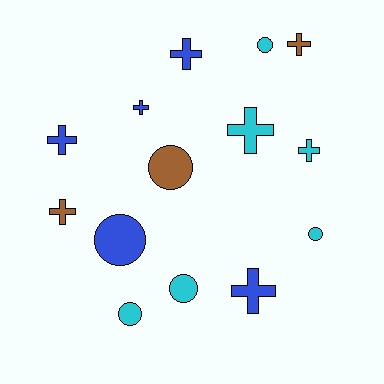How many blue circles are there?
There is 1 blue circle.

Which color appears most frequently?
Cyan, with 6 objects.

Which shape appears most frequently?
Cross, with 8 objects.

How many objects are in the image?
There are 14 objects.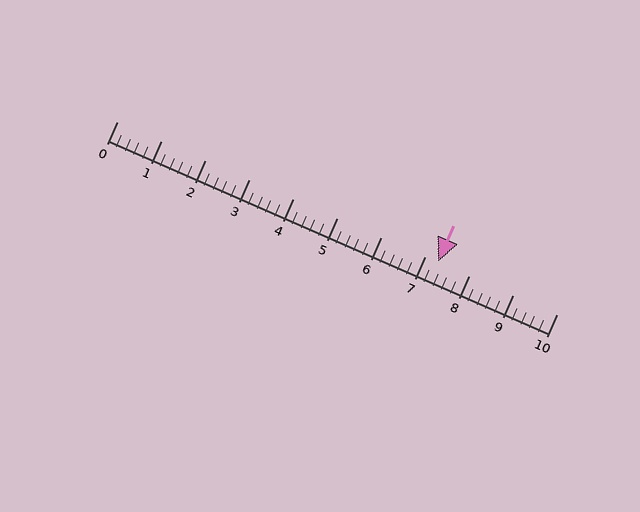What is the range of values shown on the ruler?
The ruler shows values from 0 to 10.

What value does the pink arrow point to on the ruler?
The pink arrow points to approximately 7.3.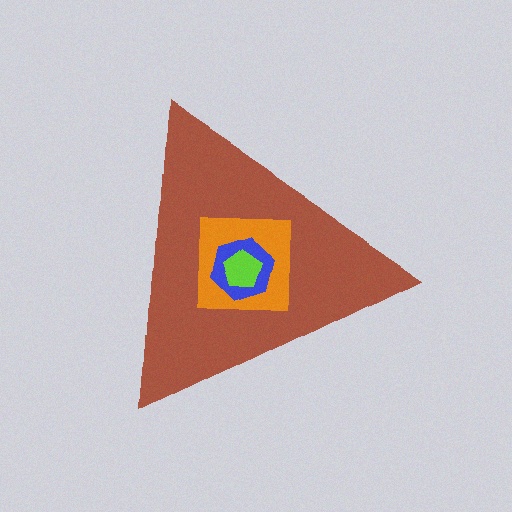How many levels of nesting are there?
4.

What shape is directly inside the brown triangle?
The orange square.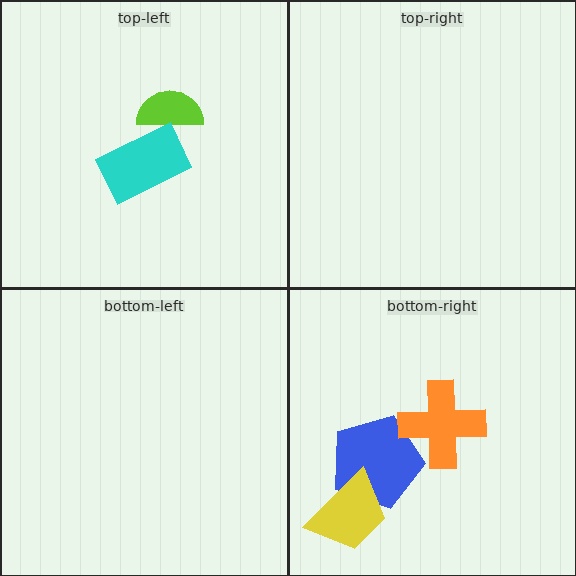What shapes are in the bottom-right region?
The blue pentagon, the yellow trapezoid, the orange cross.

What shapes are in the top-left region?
The lime semicircle, the cyan rectangle.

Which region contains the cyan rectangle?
The top-left region.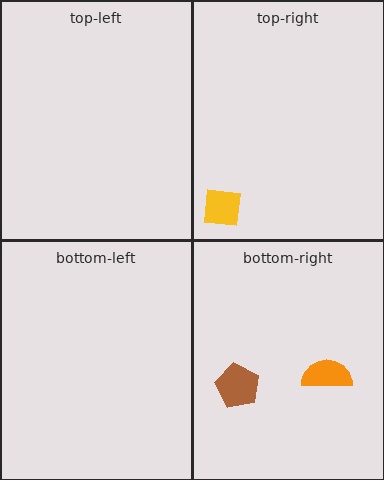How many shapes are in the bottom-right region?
2.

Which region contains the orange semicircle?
The bottom-right region.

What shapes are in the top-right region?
The yellow square.